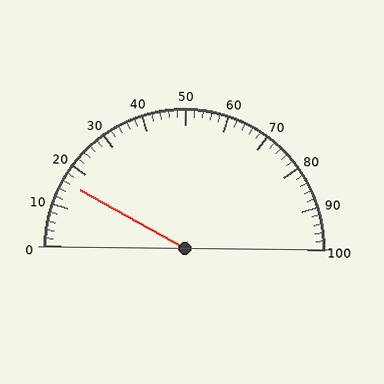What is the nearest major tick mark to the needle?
The nearest major tick mark is 20.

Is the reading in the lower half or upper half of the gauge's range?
The reading is in the lower half of the range (0 to 100).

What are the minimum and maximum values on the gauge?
The gauge ranges from 0 to 100.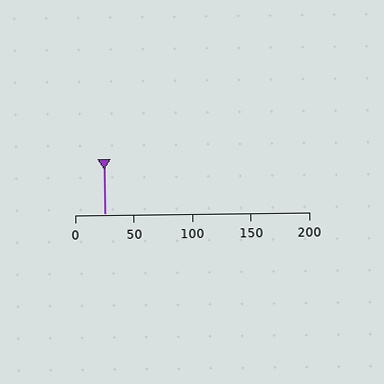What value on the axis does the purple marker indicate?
The marker indicates approximately 25.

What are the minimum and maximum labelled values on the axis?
The axis runs from 0 to 200.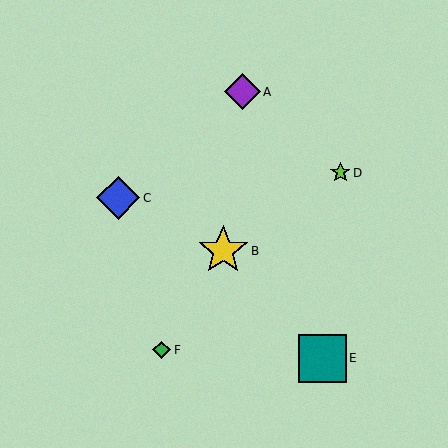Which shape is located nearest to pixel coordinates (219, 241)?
The yellow star (labeled B) at (223, 251) is nearest to that location.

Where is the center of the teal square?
The center of the teal square is at (322, 358).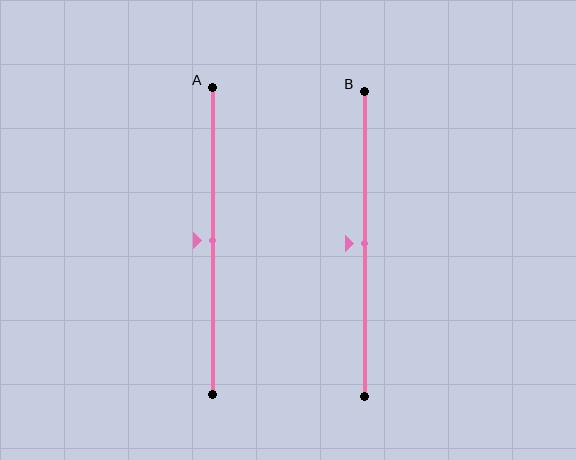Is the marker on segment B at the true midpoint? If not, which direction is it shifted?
Yes, the marker on segment B is at the true midpoint.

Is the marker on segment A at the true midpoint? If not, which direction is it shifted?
Yes, the marker on segment A is at the true midpoint.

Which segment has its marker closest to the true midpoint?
Segment A has its marker closest to the true midpoint.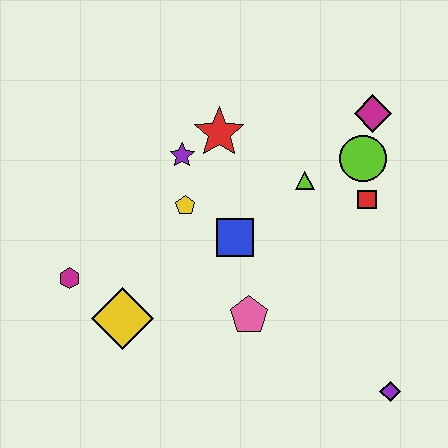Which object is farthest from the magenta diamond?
The magenta hexagon is farthest from the magenta diamond.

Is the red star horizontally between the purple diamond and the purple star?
Yes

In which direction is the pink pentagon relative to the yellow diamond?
The pink pentagon is to the right of the yellow diamond.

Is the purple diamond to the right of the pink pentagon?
Yes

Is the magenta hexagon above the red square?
No